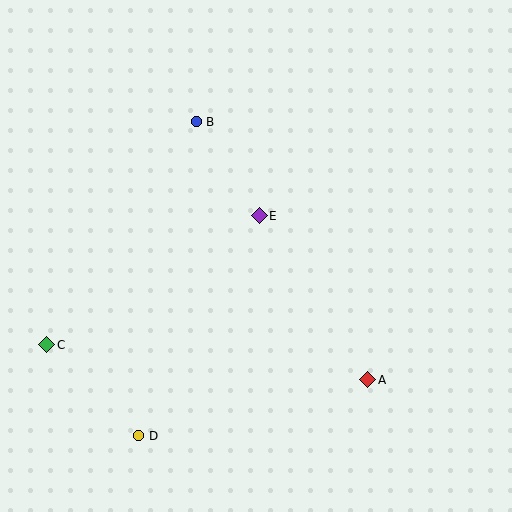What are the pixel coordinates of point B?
Point B is at (196, 122).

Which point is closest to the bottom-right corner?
Point A is closest to the bottom-right corner.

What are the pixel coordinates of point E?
Point E is at (259, 216).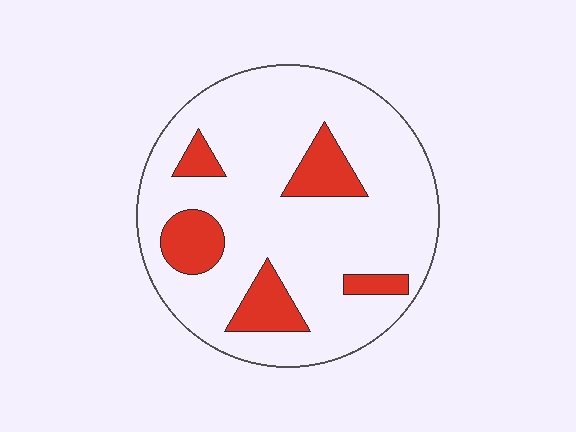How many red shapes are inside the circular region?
5.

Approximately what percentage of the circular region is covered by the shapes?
Approximately 20%.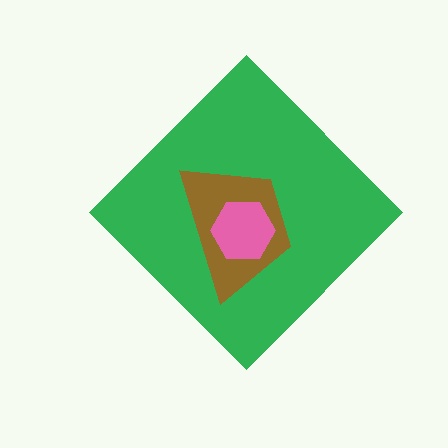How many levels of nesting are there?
3.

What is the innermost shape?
The pink hexagon.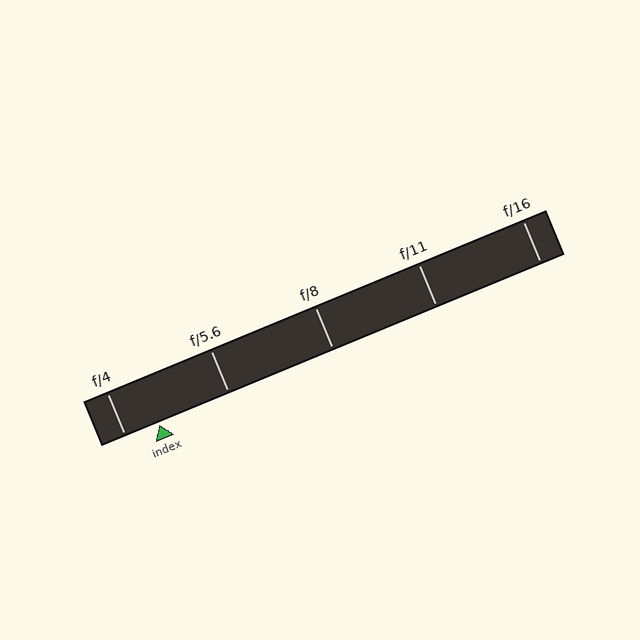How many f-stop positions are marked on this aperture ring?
There are 5 f-stop positions marked.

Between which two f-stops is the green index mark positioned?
The index mark is between f/4 and f/5.6.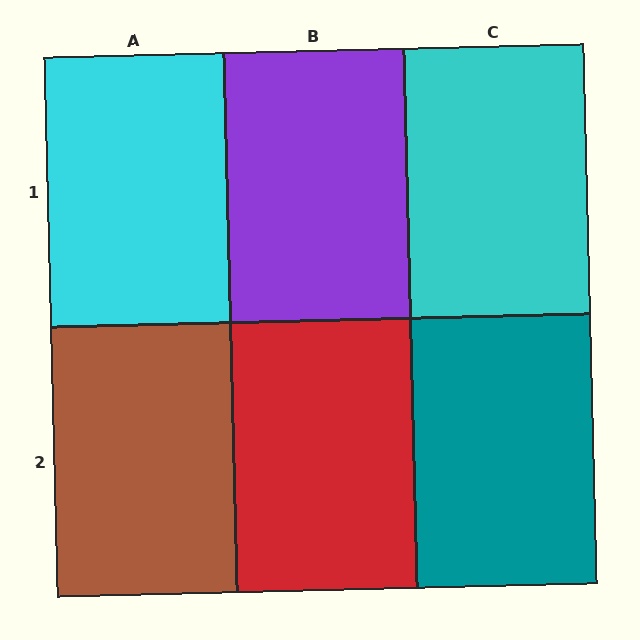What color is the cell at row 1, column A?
Cyan.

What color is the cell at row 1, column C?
Cyan.